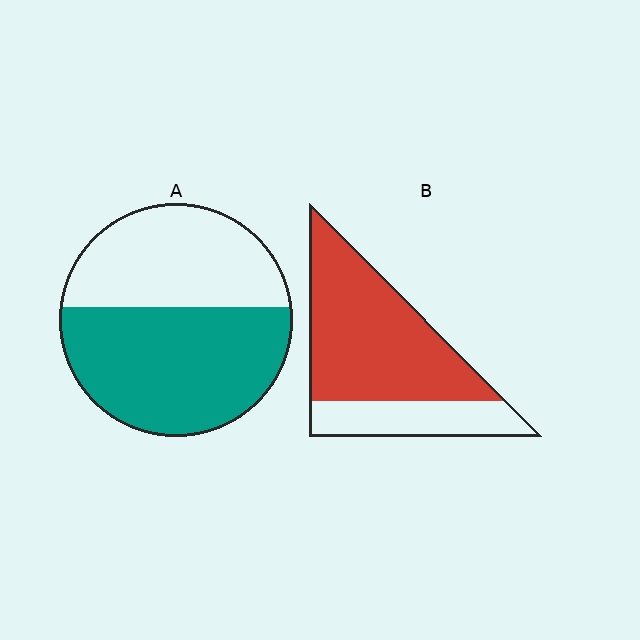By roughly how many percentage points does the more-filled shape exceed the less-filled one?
By roughly 15 percentage points (B over A).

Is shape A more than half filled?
Yes.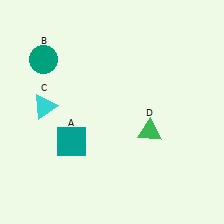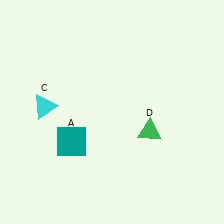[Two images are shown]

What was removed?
The teal circle (B) was removed in Image 2.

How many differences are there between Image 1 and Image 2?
There is 1 difference between the two images.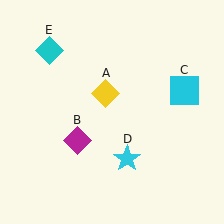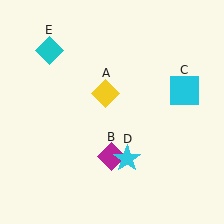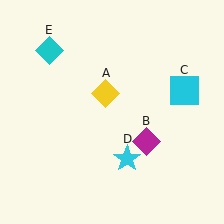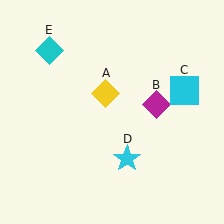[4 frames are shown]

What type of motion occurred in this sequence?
The magenta diamond (object B) rotated counterclockwise around the center of the scene.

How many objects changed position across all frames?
1 object changed position: magenta diamond (object B).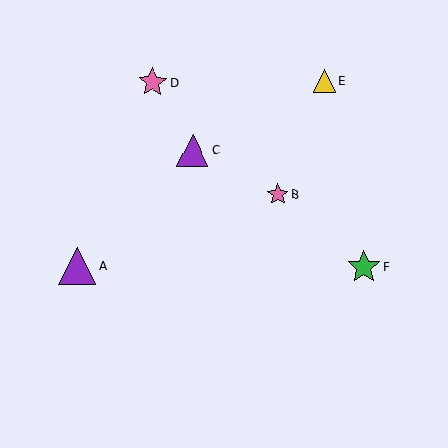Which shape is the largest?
The purple triangle (labeled A) is the largest.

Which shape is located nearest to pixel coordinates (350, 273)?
The green star (labeled F) at (363, 267) is nearest to that location.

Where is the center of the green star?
The center of the green star is at (363, 267).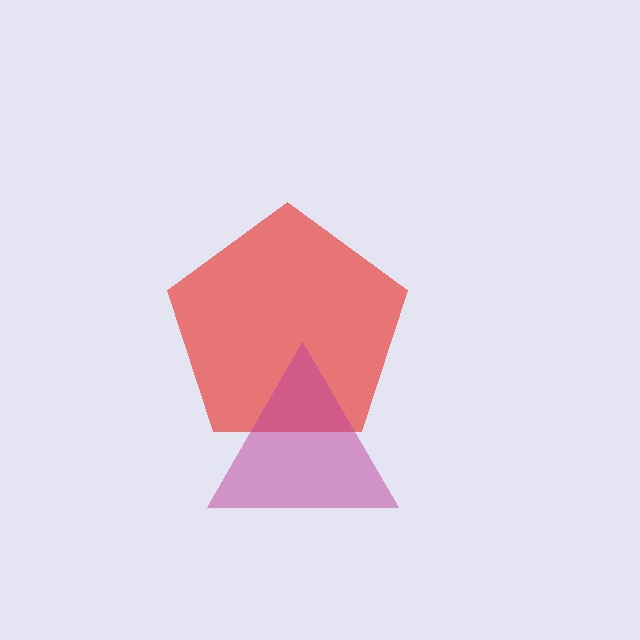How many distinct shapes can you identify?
There are 2 distinct shapes: a red pentagon, a magenta triangle.